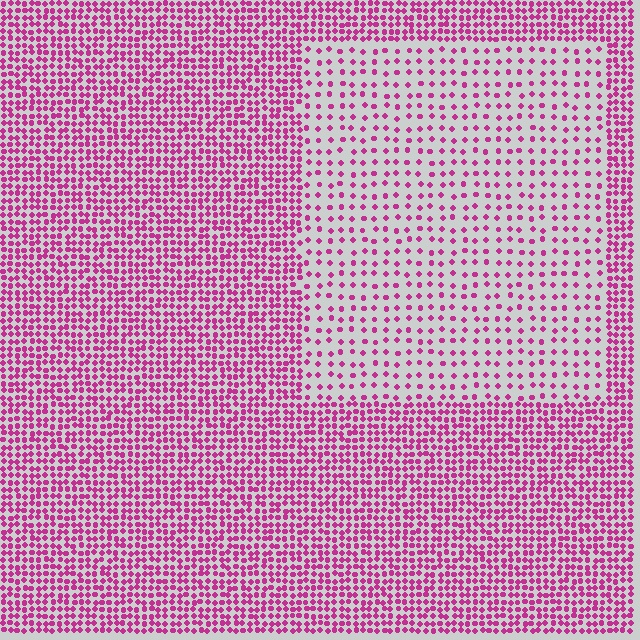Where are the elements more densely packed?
The elements are more densely packed outside the rectangle boundary.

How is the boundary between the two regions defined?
The boundary is defined by a change in element density (approximately 2.5x ratio). All elements are the same color, size, and shape.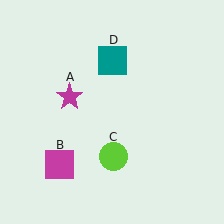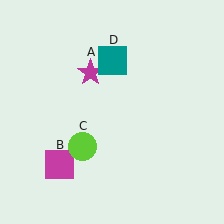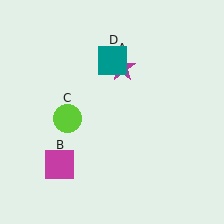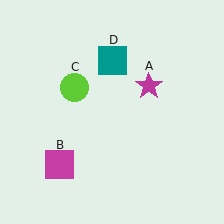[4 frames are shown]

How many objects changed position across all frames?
2 objects changed position: magenta star (object A), lime circle (object C).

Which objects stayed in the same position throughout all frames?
Magenta square (object B) and teal square (object D) remained stationary.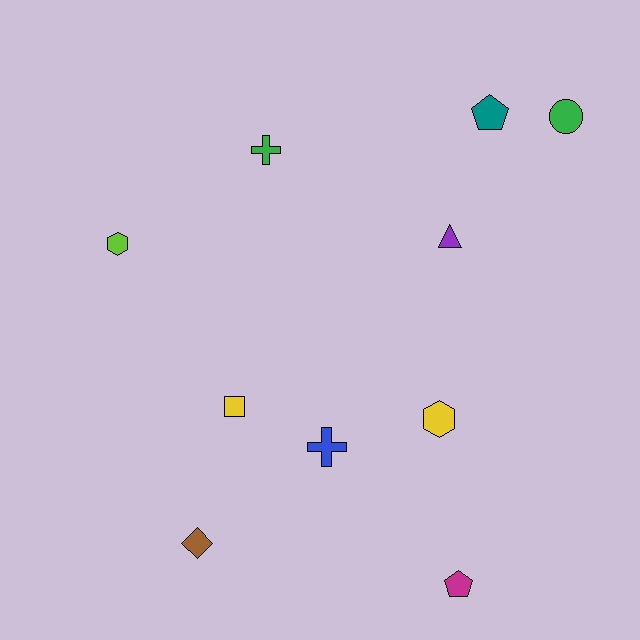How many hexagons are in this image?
There are 2 hexagons.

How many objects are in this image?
There are 10 objects.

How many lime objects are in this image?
There is 1 lime object.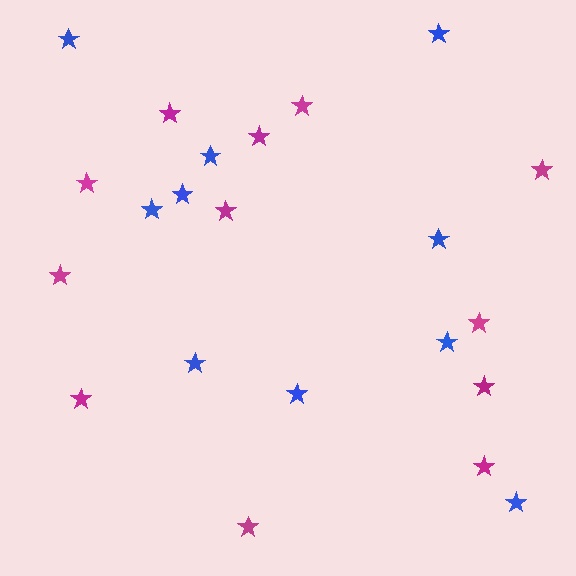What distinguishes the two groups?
There are 2 groups: one group of blue stars (10) and one group of magenta stars (12).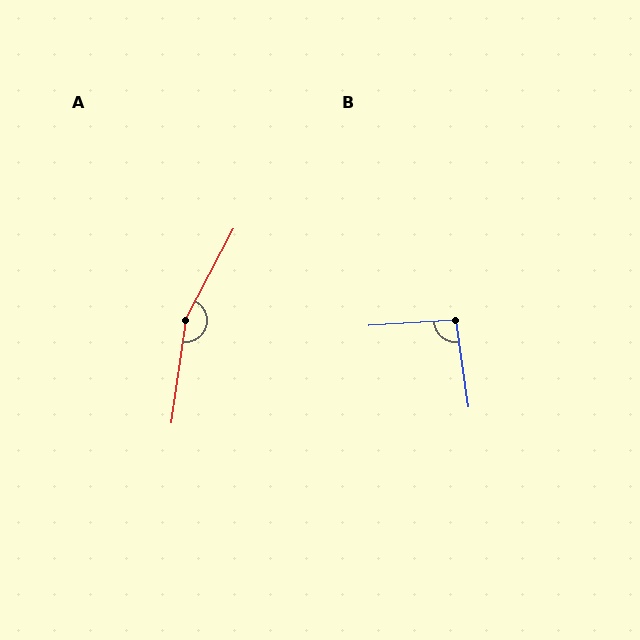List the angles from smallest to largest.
B (94°), A (160°).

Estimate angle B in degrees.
Approximately 94 degrees.